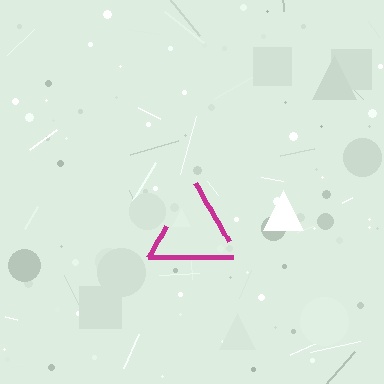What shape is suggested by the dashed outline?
The dashed outline suggests a triangle.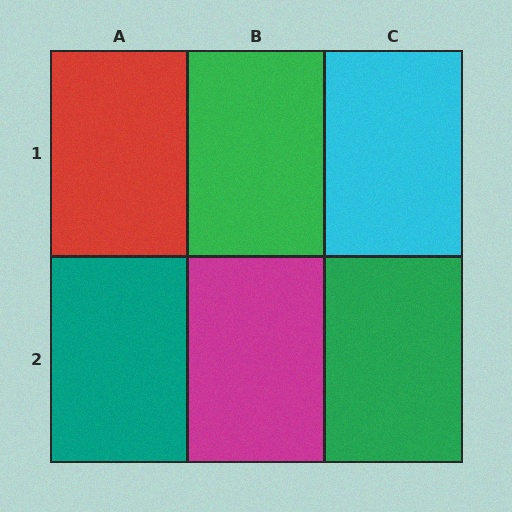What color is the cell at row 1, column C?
Cyan.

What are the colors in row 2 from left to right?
Teal, magenta, green.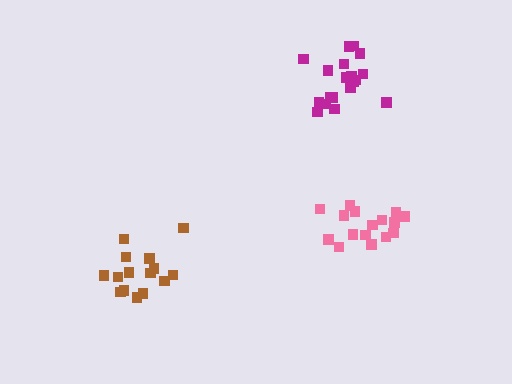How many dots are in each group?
Group 1: 19 dots, Group 2: 16 dots, Group 3: 16 dots (51 total).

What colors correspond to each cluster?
The clusters are colored: magenta, pink, brown.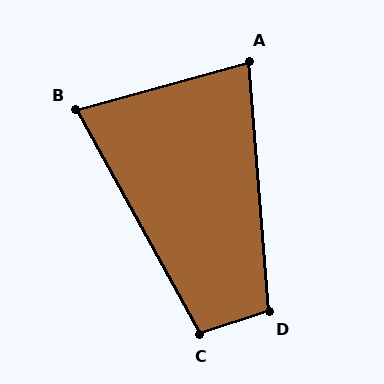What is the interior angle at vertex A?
Approximately 79 degrees (acute).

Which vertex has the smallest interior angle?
B, at approximately 77 degrees.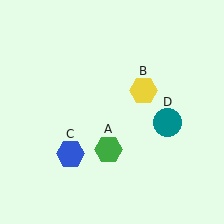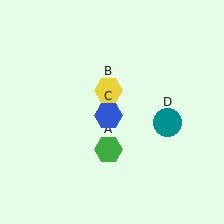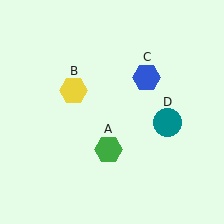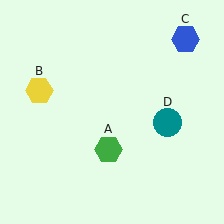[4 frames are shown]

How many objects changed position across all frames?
2 objects changed position: yellow hexagon (object B), blue hexagon (object C).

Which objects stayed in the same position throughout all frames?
Green hexagon (object A) and teal circle (object D) remained stationary.